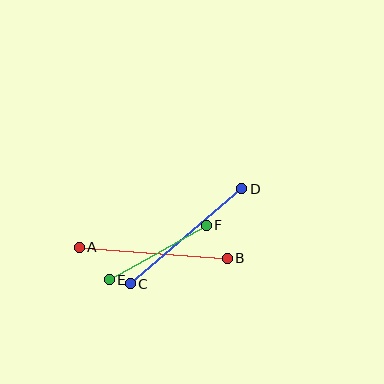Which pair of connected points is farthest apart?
Points A and B are farthest apart.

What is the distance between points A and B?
The distance is approximately 148 pixels.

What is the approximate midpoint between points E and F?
The midpoint is at approximately (158, 253) pixels.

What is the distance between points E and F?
The distance is approximately 111 pixels.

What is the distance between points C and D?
The distance is approximately 146 pixels.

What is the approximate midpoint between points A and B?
The midpoint is at approximately (153, 253) pixels.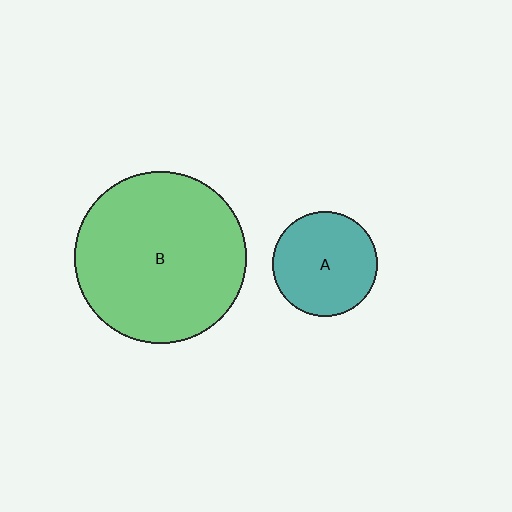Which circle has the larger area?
Circle B (green).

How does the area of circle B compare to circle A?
Approximately 2.7 times.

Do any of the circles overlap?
No, none of the circles overlap.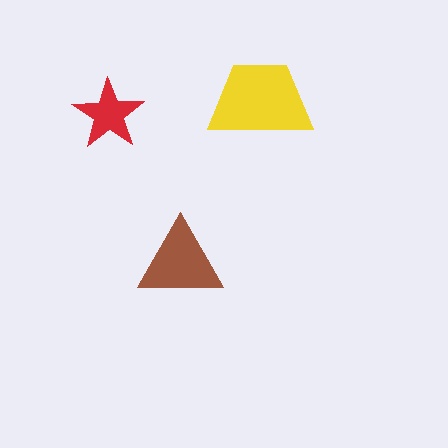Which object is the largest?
The yellow trapezoid.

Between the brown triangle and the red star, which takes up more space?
The brown triangle.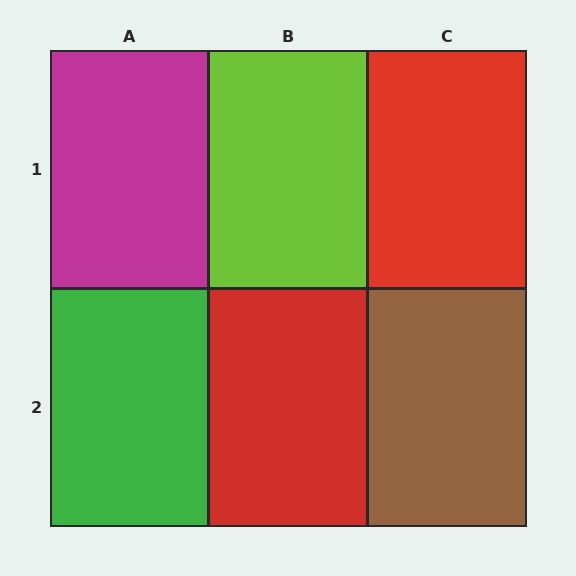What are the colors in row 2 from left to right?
Green, red, brown.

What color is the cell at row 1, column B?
Lime.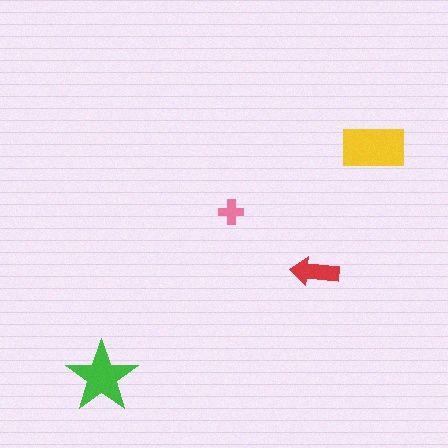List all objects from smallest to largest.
The pink cross, the red arrow, the green star, the yellow rectangle.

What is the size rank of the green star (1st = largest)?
2nd.